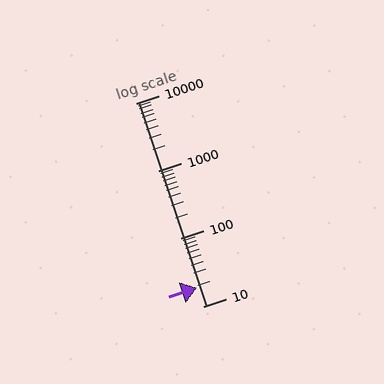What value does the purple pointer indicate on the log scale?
The pointer indicates approximately 19.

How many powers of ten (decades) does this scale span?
The scale spans 3 decades, from 10 to 10000.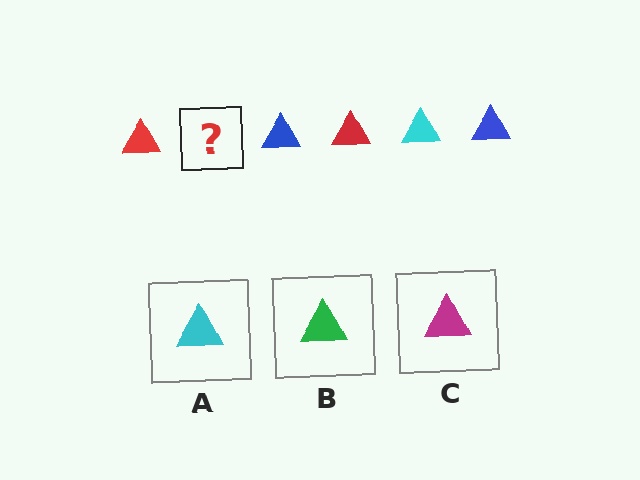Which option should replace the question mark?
Option A.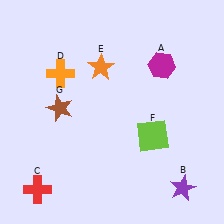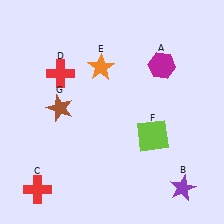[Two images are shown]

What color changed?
The cross (D) changed from orange in Image 1 to red in Image 2.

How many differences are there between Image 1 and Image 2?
There is 1 difference between the two images.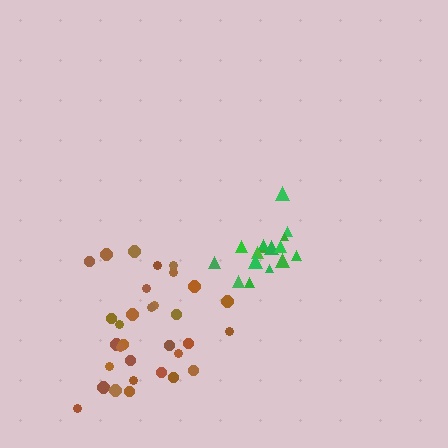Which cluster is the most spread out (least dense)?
Brown.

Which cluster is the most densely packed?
Green.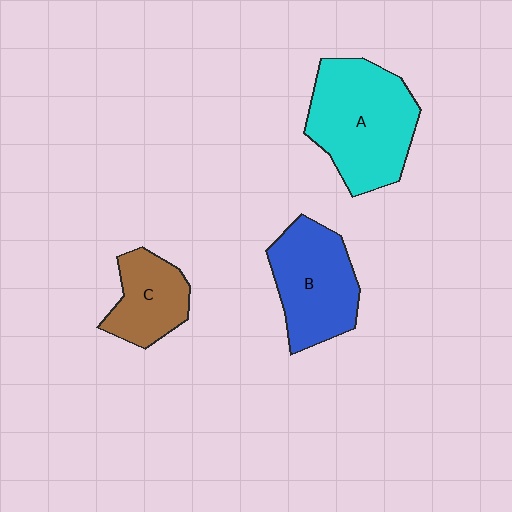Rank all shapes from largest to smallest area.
From largest to smallest: A (cyan), B (blue), C (brown).